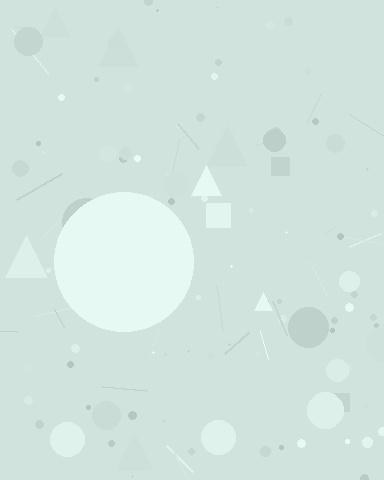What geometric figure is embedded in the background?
A circle is embedded in the background.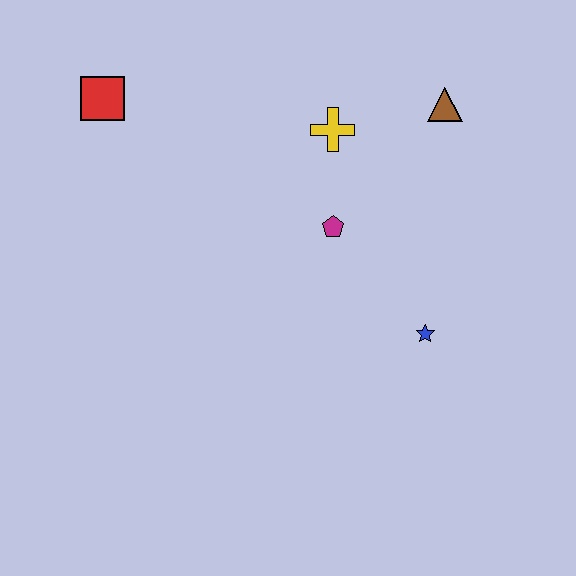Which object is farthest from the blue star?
The red square is farthest from the blue star.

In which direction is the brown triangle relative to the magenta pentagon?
The brown triangle is above the magenta pentagon.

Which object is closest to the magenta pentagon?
The yellow cross is closest to the magenta pentagon.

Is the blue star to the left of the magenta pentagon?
No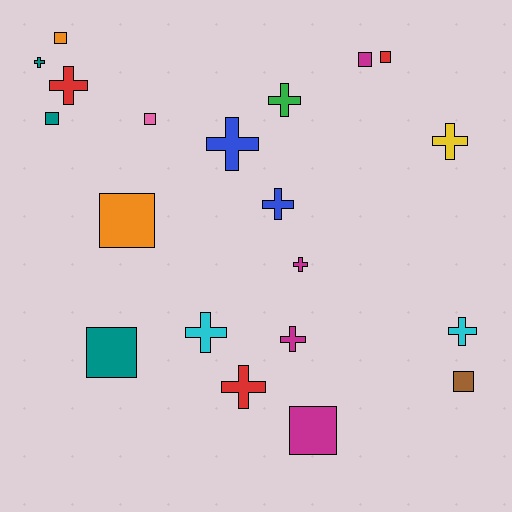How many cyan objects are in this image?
There are 2 cyan objects.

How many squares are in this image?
There are 9 squares.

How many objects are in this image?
There are 20 objects.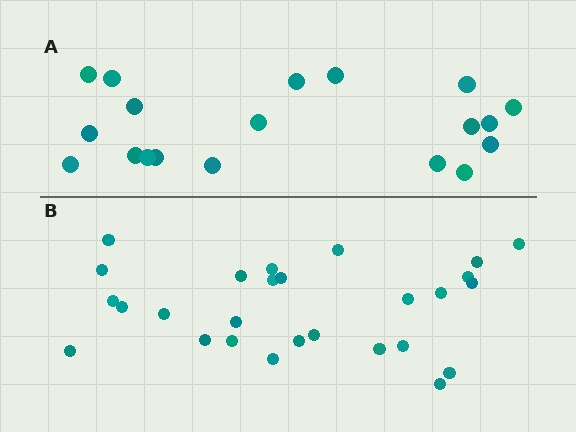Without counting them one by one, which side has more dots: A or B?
Region B (the bottom region) has more dots.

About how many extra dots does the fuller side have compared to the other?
Region B has roughly 8 or so more dots than region A.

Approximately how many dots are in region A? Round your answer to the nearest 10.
About 20 dots. (The exact count is 19, which rounds to 20.)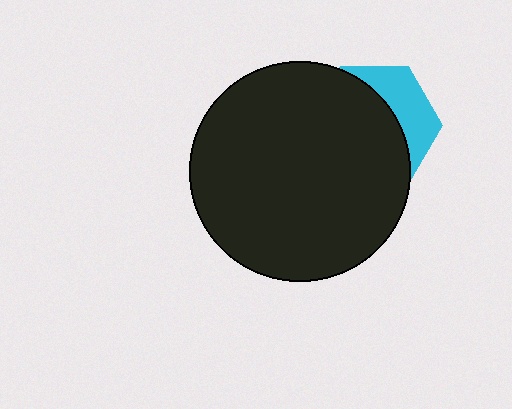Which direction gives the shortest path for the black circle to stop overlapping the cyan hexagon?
Moving left gives the shortest separation.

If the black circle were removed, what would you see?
You would see the complete cyan hexagon.